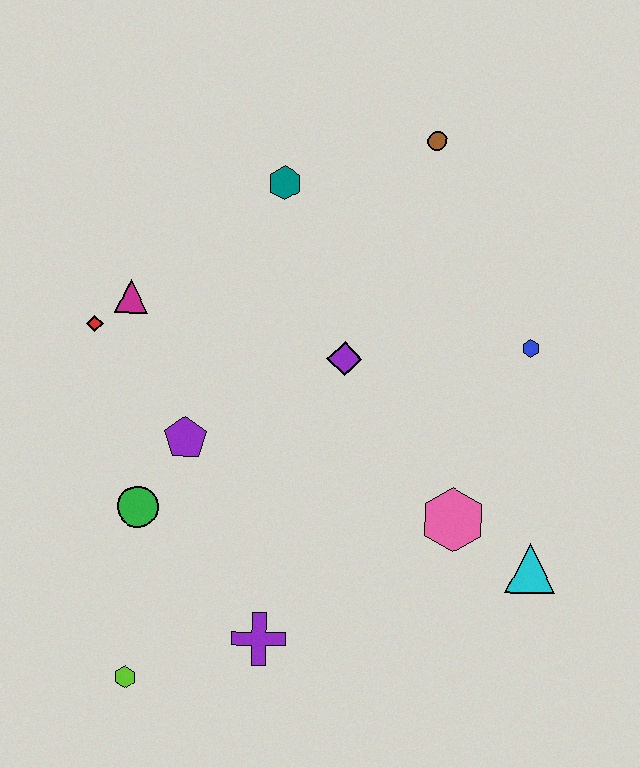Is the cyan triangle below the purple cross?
No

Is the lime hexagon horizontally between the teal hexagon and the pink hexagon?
No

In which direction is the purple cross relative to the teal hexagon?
The purple cross is below the teal hexagon.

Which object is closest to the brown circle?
The teal hexagon is closest to the brown circle.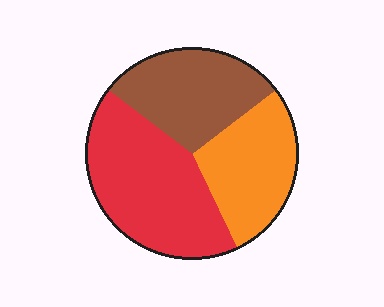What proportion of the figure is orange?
Orange takes up about one quarter (1/4) of the figure.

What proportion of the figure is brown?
Brown takes up about one third (1/3) of the figure.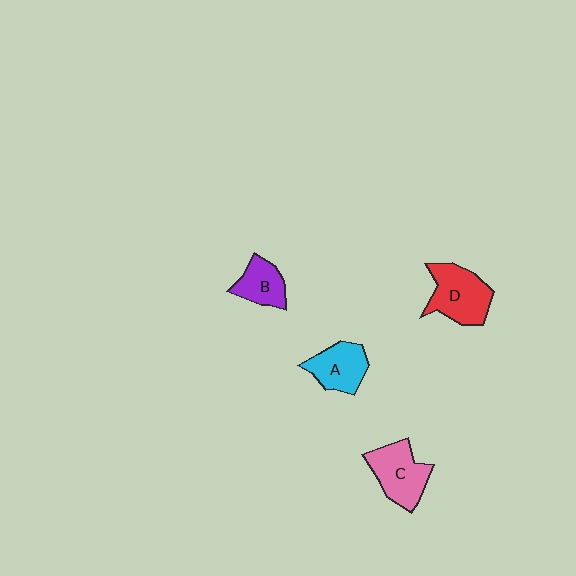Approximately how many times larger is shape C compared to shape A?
Approximately 1.2 times.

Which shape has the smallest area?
Shape B (purple).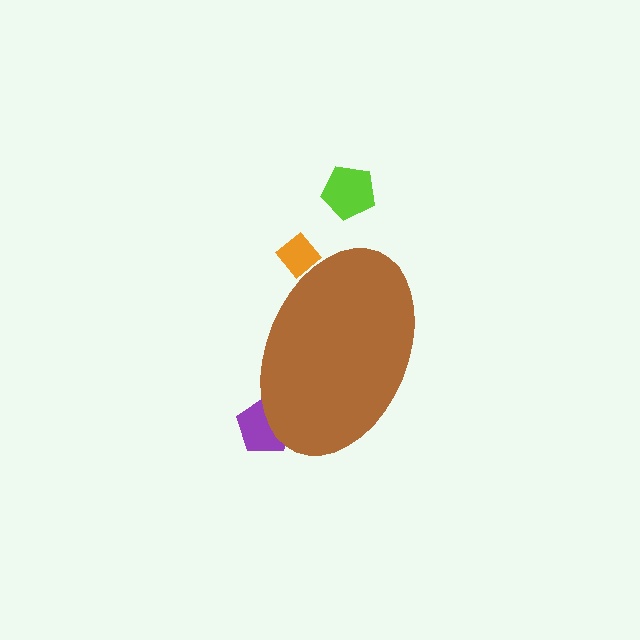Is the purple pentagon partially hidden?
Yes, the purple pentagon is partially hidden behind the brown ellipse.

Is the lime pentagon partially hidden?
No, the lime pentagon is fully visible.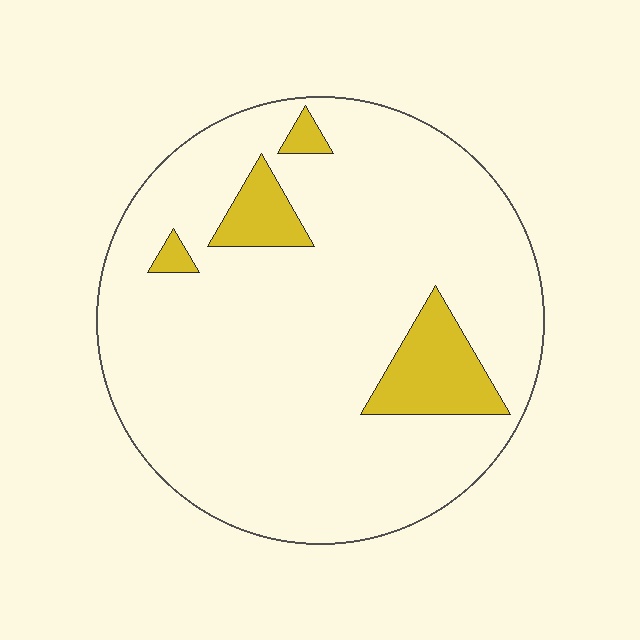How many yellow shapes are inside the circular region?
4.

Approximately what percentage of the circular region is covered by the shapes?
Approximately 10%.